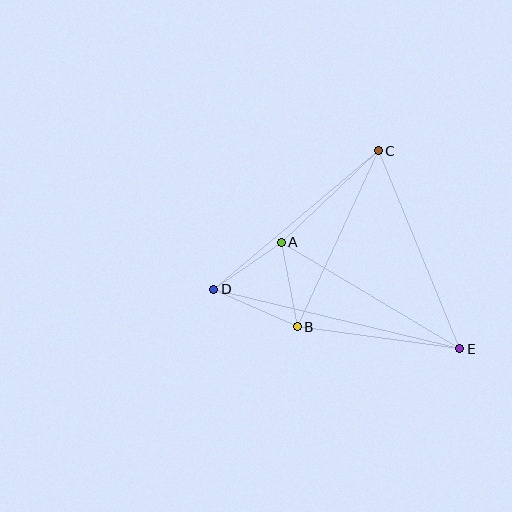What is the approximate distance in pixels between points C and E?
The distance between C and E is approximately 214 pixels.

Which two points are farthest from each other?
Points D and E are farthest from each other.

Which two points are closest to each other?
Points A and D are closest to each other.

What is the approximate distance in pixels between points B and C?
The distance between B and C is approximately 194 pixels.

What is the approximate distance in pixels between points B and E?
The distance between B and E is approximately 164 pixels.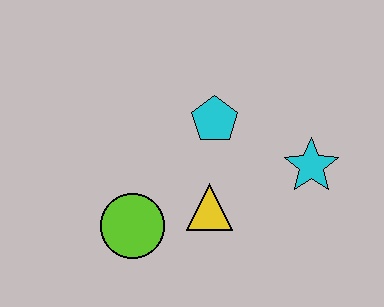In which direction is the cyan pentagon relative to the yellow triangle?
The cyan pentagon is above the yellow triangle.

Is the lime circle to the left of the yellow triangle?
Yes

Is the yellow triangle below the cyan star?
Yes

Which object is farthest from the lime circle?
The cyan star is farthest from the lime circle.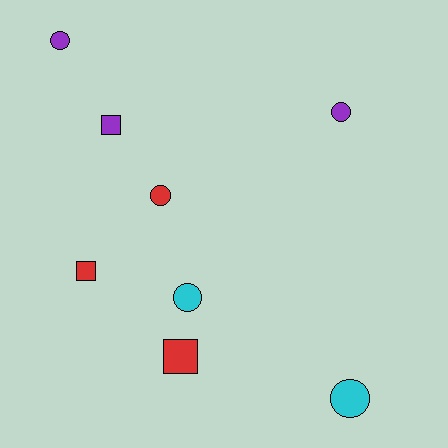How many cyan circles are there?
There are 2 cyan circles.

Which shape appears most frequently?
Circle, with 5 objects.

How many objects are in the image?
There are 8 objects.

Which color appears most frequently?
Red, with 3 objects.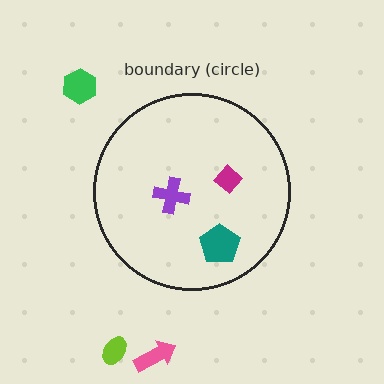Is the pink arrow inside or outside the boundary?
Outside.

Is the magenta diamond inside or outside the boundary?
Inside.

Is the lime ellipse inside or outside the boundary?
Outside.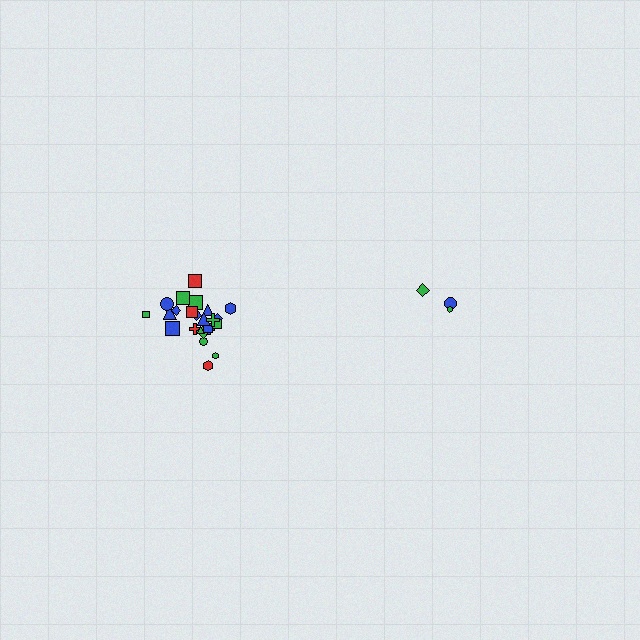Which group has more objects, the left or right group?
The left group.